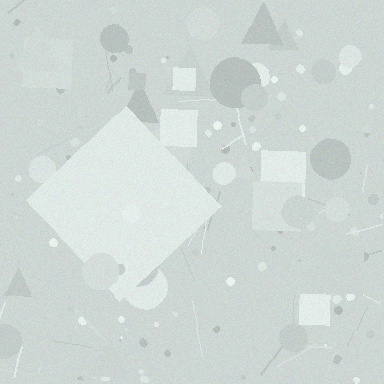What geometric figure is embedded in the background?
A diamond is embedded in the background.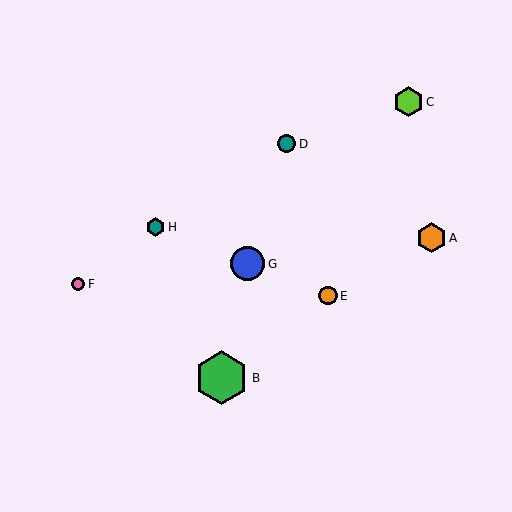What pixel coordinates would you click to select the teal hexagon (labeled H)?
Click at (156, 227) to select the teal hexagon H.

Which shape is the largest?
The green hexagon (labeled B) is the largest.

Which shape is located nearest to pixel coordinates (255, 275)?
The blue circle (labeled G) at (248, 264) is nearest to that location.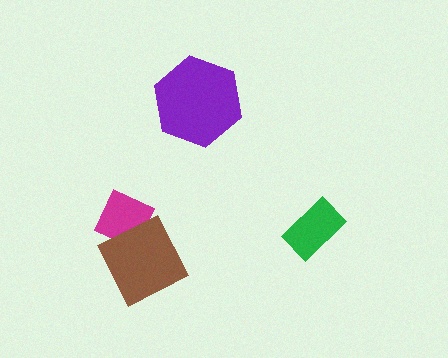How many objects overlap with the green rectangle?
0 objects overlap with the green rectangle.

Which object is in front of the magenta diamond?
The brown diamond is in front of the magenta diamond.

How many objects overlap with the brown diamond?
1 object overlaps with the brown diamond.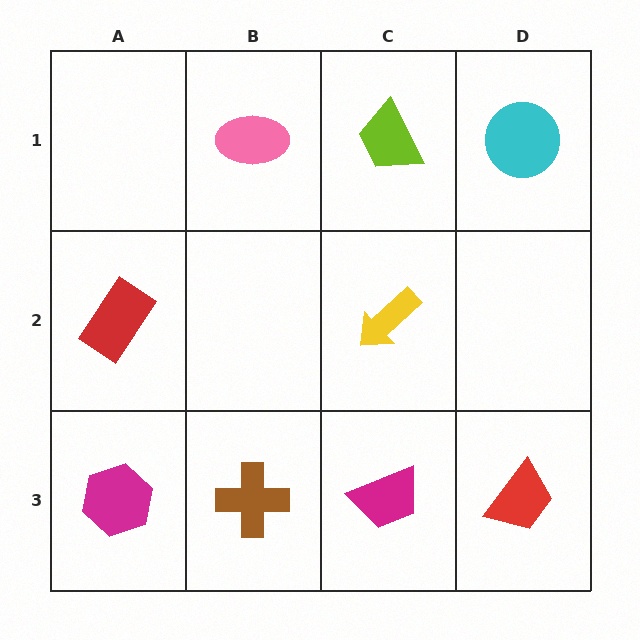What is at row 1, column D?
A cyan circle.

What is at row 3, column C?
A magenta trapezoid.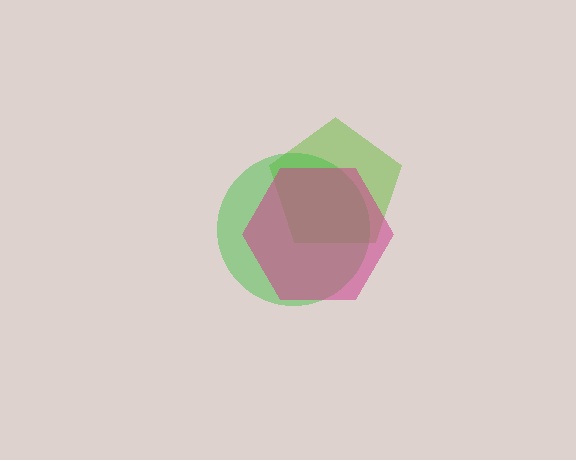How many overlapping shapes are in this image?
There are 3 overlapping shapes in the image.